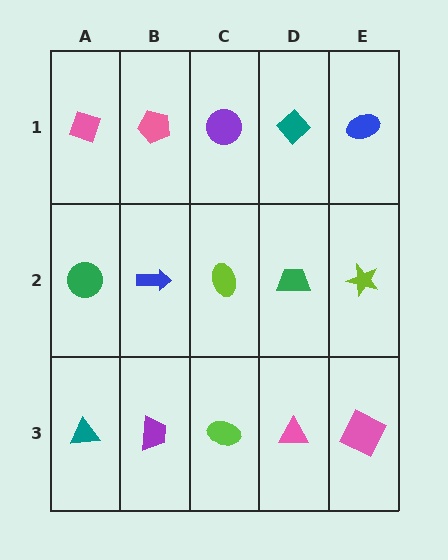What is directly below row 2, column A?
A teal triangle.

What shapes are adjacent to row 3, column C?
A lime ellipse (row 2, column C), a purple trapezoid (row 3, column B), a pink triangle (row 3, column D).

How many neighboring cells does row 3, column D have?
3.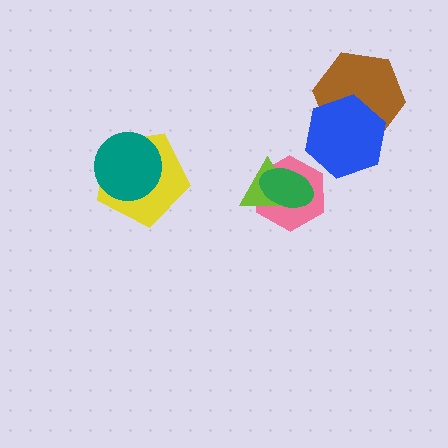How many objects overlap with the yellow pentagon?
1 object overlaps with the yellow pentagon.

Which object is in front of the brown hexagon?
The blue hexagon is in front of the brown hexagon.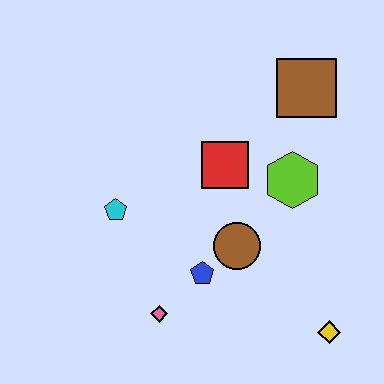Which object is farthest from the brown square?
The pink diamond is farthest from the brown square.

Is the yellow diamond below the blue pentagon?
Yes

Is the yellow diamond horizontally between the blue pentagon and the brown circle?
No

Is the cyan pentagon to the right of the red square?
No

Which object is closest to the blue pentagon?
The brown circle is closest to the blue pentagon.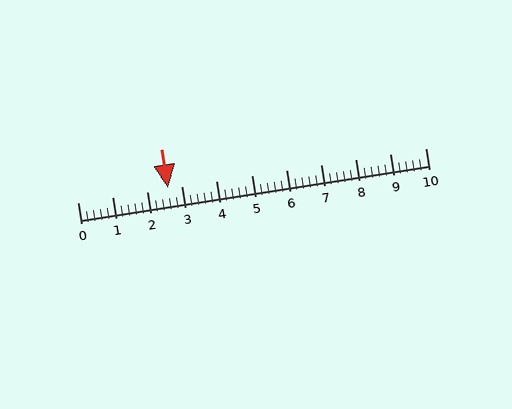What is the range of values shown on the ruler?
The ruler shows values from 0 to 10.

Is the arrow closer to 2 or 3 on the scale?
The arrow is closer to 3.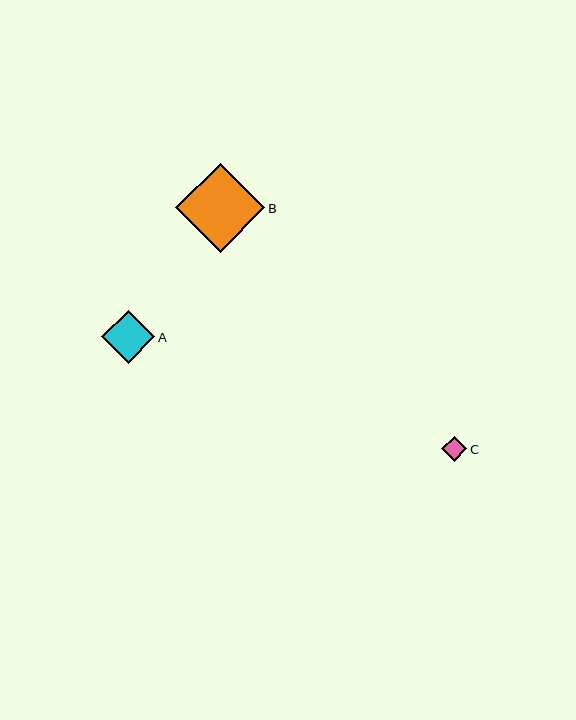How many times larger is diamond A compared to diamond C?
Diamond A is approximately 2.1 times the size of diamond C.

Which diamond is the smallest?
Diamond C is the smallest with a size of approximately 25 pixels.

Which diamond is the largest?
Diamond B is the largest with a size of approximately 89 pixels.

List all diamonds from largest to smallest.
From largest to smallest: B, A, C.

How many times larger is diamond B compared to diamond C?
Diamond B is approximately 3.6 times the size of diamond C.